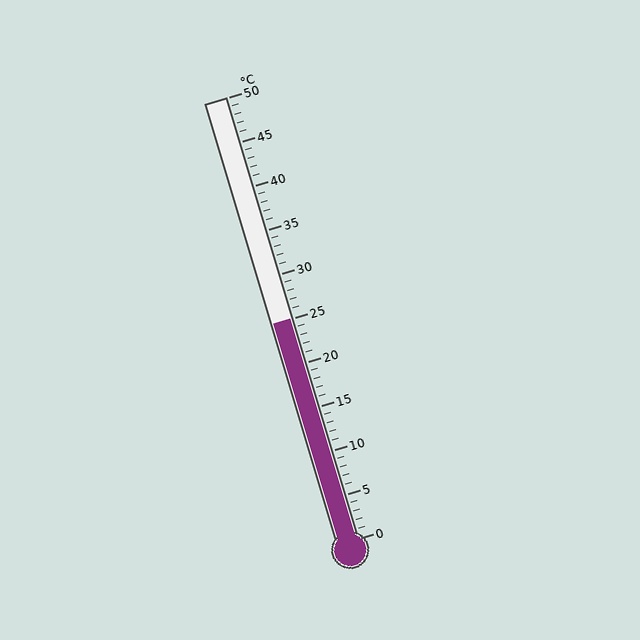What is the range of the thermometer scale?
The thermometer scale ranges from 0°C to 50°C.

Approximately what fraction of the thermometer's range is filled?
The thermometer is filled to approximately 50% of its range.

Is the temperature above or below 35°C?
The temperature is below 35°C.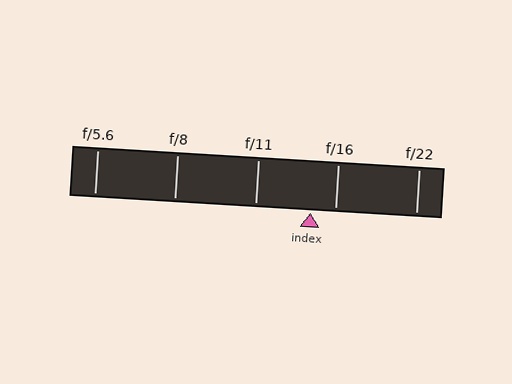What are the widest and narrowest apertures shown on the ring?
The widest aperture shown is f/5.6 and the narrowest is f/22.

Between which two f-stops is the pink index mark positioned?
The index mark is between f/11 and f/16.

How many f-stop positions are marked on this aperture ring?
There are 5 f-stop positions marked.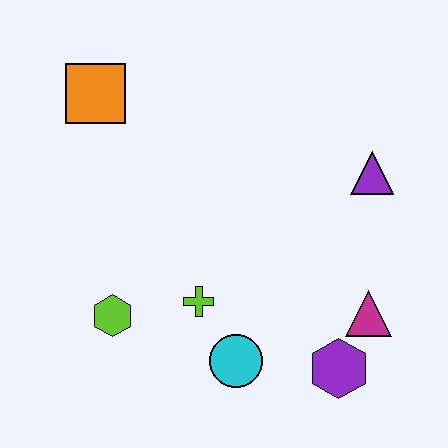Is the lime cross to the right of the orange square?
Yes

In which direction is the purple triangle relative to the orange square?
The purple triangle is to the right of the orange square.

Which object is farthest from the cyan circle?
The orange square is farthest from the cyan circle.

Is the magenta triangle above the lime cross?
No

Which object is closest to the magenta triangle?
The purple hexagon is closest to the magenta triangle.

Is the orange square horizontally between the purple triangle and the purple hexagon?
No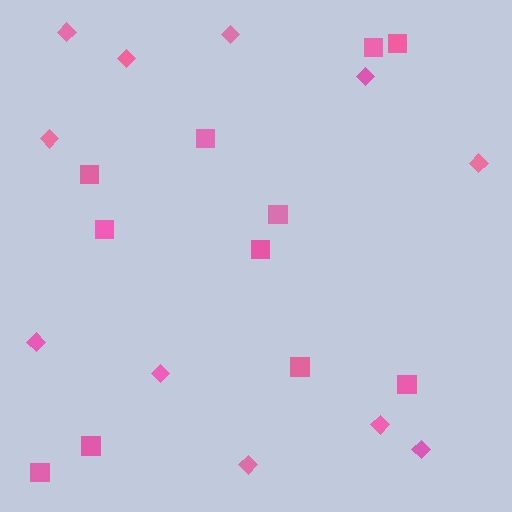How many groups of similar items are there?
There are 2 groups: one group of diamonds (11) and one group of squares (11).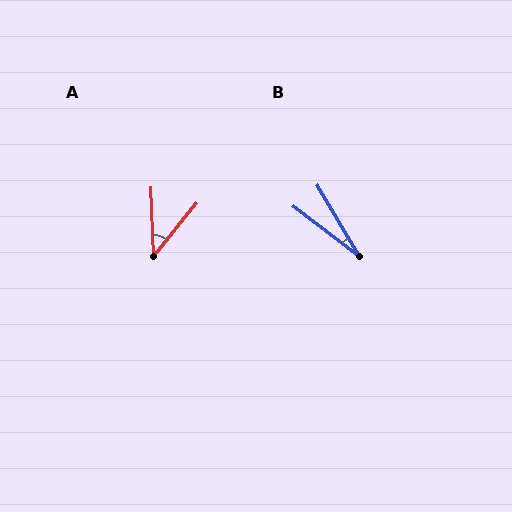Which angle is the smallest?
B, at approximately 22 degrees.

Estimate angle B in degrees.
Approximately 22 degrees.